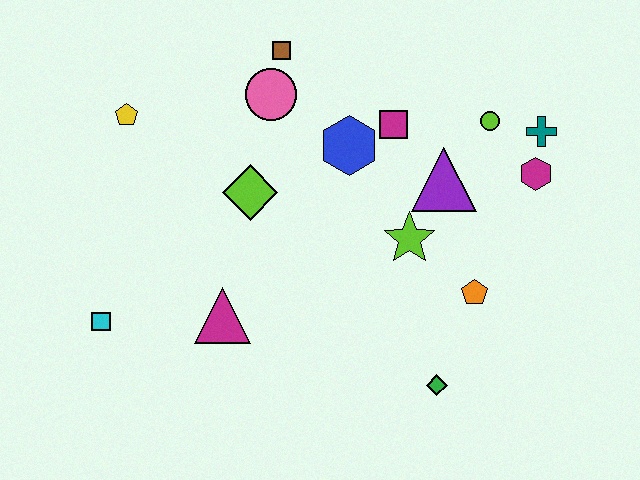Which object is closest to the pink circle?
The brown square is closest to the pink circle.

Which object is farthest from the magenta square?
The cyan square is farthest from the magenta square.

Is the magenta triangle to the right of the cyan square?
Yes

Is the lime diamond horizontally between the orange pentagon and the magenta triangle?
Yes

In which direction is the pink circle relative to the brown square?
The pink circle is below the brown square.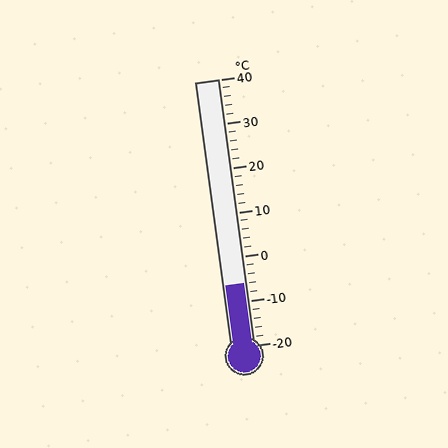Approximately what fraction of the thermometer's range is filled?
The thermometer is filled to approximately 25% of its range.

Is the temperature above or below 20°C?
The temperature is below 20°C.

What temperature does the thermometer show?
The thermometer shows approximately -6°C.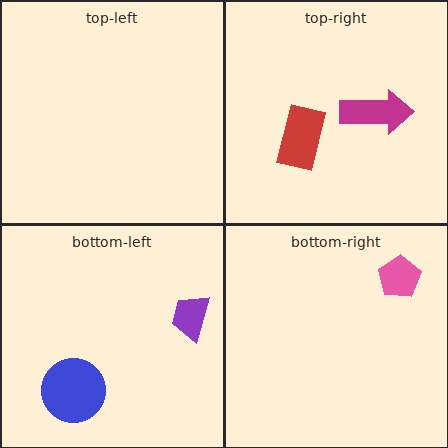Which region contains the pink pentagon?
The bottom-right region.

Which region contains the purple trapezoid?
The bottom-left region.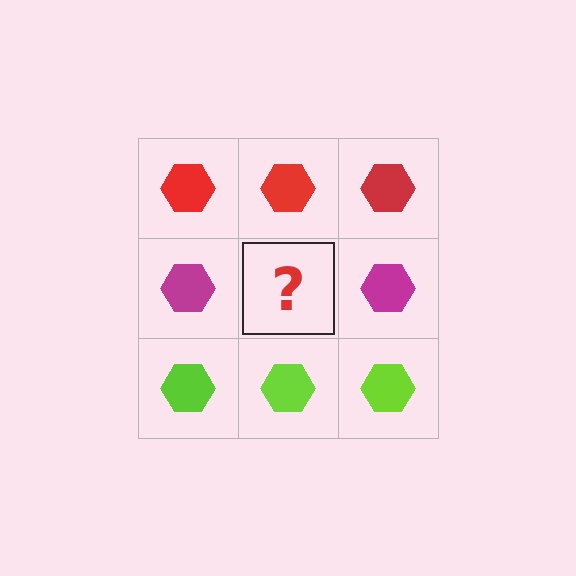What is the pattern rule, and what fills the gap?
The rule is that each row has a consistent color. The gap should be filled with a magenta hexagon.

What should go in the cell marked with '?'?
The missing cell should contain a magenta hexagon.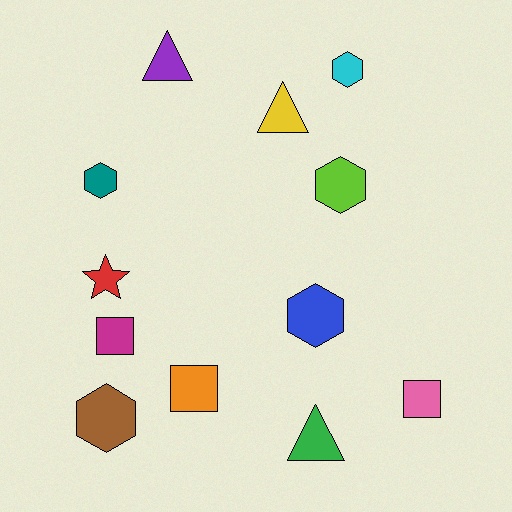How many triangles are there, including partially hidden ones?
There are 3 triangles.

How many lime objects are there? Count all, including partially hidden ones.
There is 1 lime object.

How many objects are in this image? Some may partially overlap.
There are 12 objects.